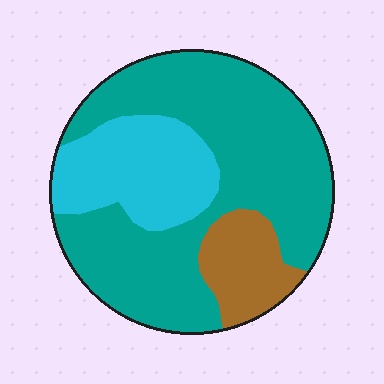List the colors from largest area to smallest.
From largest to smallest: teal, cyan, brown.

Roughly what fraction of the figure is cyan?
Cyan takes up about one quarter (1/4) of the figure.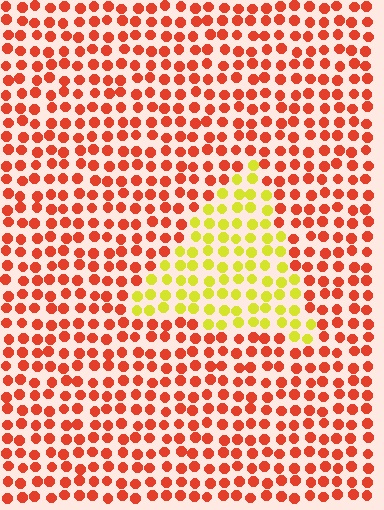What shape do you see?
I see a triangle.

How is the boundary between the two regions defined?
The boundary is defined purely by a slight shift in hue (about 59 degrees). Spacing, size, and orientation are identical on both sides.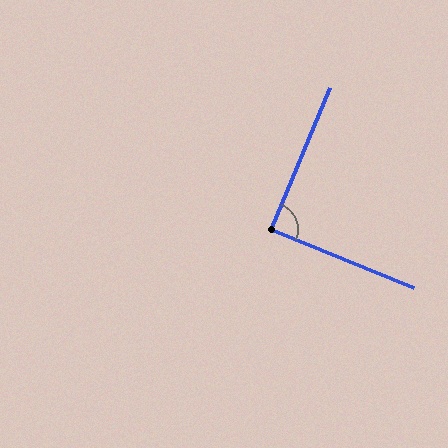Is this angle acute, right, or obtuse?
It is approximately a right angle.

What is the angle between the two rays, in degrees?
Approximately 90 degrees.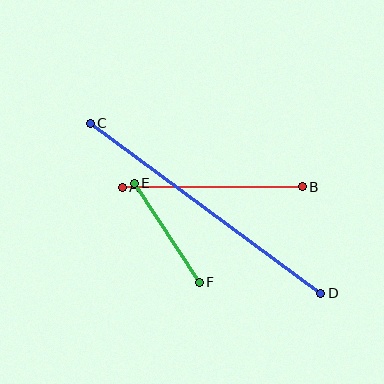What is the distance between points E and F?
The distance is approximately 118 pixels.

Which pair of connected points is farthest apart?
Points C and D are farthest apart.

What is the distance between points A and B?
The distance is approximately 180 pixels.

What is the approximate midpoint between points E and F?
The midpoint is at approximately (167, 233) pixels.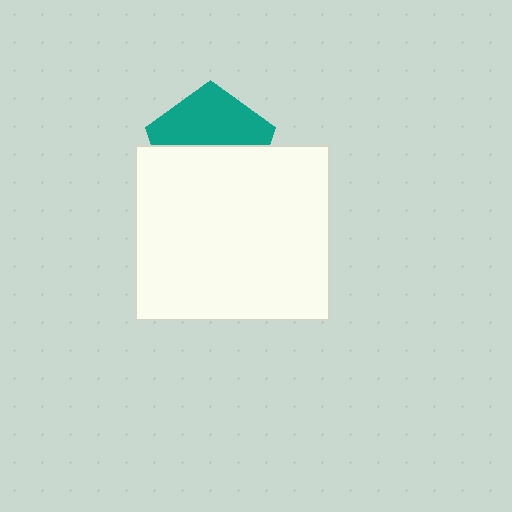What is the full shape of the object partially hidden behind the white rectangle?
The partially hidden object is a teal pentagon.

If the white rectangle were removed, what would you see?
You would see the complete teal pentagon.